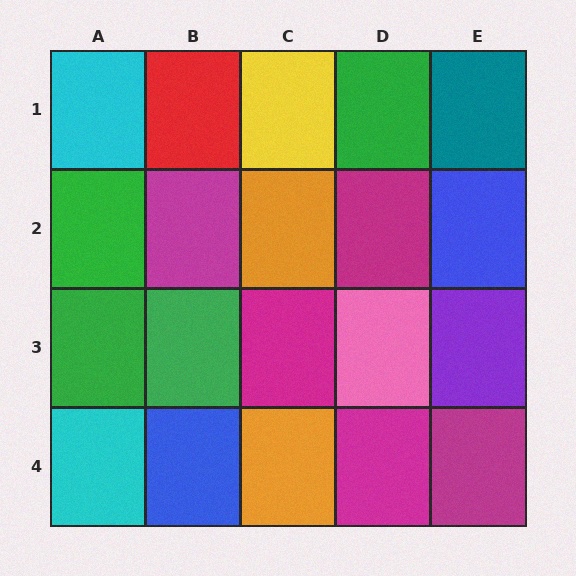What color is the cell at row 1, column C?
Yellow.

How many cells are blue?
2 cells are blue.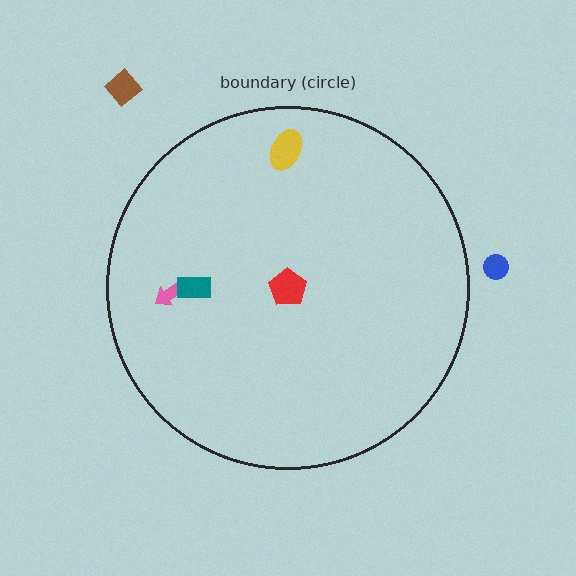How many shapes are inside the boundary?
4 inside, 2 outside.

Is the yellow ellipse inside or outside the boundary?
Inside.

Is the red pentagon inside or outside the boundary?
Inside.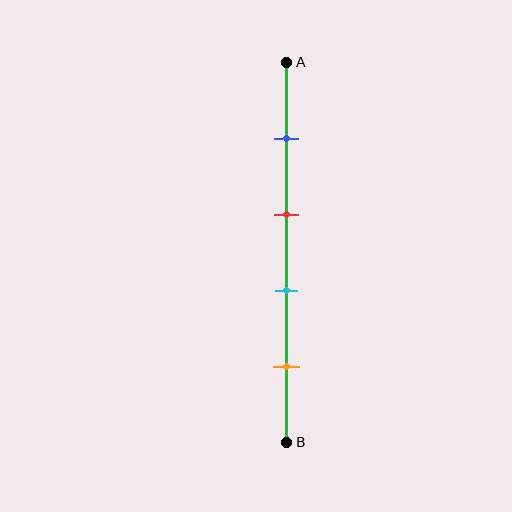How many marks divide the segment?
There are 4 marks dividing the segment.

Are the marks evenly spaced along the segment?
Yes, the marks are approximately evenly spaced.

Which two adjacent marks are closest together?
The red and cyan marks are the closest adjacent pair.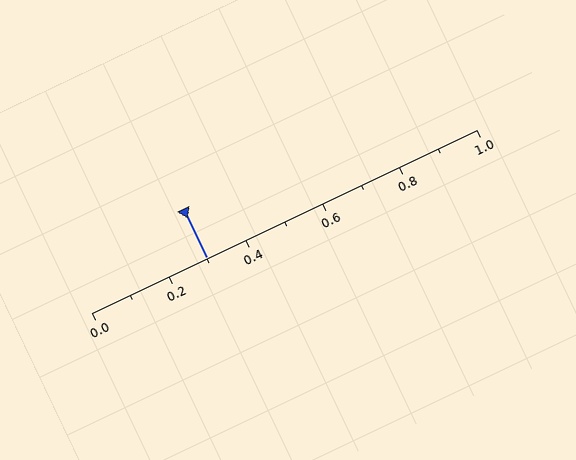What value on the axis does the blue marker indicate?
The marker indicates approximately 0.3.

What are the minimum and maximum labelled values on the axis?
The axis runs from 0.0 to 1.0.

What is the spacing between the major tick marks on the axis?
The major ticks are spaced 0.2 apart.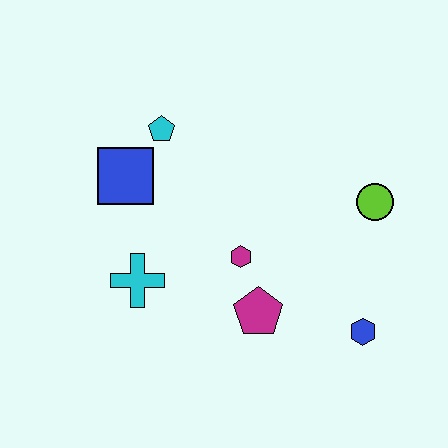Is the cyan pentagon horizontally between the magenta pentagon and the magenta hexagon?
No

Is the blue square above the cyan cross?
Yes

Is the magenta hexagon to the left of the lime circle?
Yes